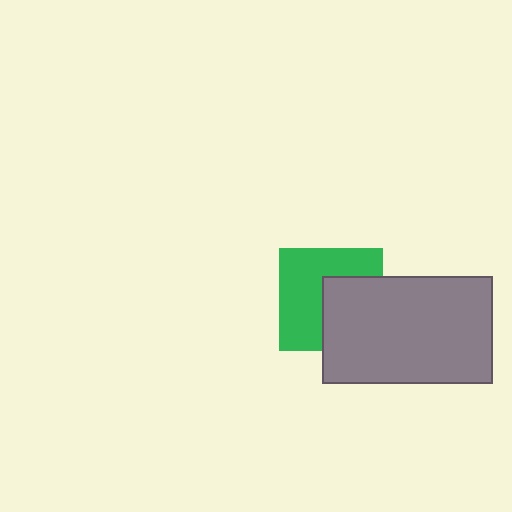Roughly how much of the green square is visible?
About half of it is visible (roughly 56%).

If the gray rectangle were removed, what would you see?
You would see the complete green square.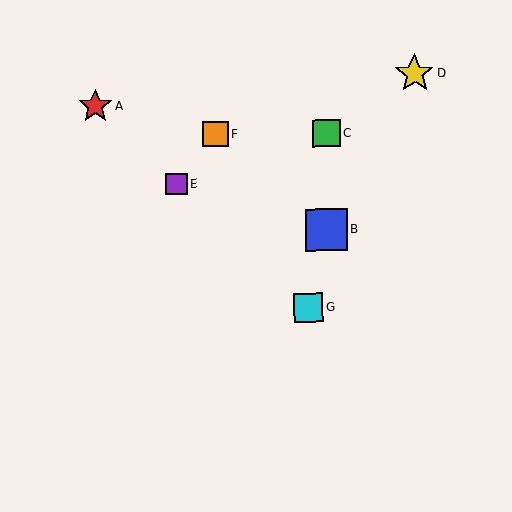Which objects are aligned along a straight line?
Objects A, E, G are aligned along a straight line.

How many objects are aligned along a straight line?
3 objects (A, E, G) are aligned along a straight line.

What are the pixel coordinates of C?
Object C is at (326, 133).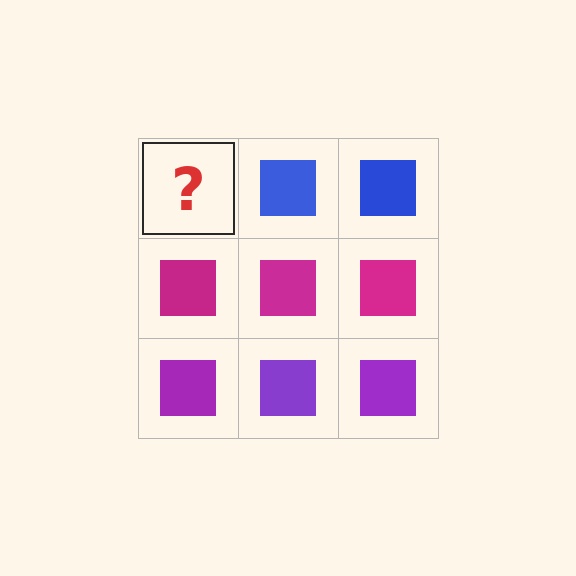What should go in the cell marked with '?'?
The missing cell should contain a blue square.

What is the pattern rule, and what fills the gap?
The rule is that each row has a consistent color. The gap should be filled with a blue square.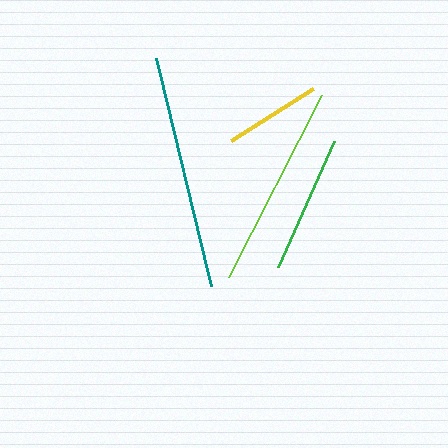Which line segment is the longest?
The teal line is the longest at approximately 235 pixels.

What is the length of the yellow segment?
The yellow segment is approximately 97 pixels long.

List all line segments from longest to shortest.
From longest to shortest: teal, lime, green, yellow.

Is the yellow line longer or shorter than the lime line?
The lime line is longer than the yellow line.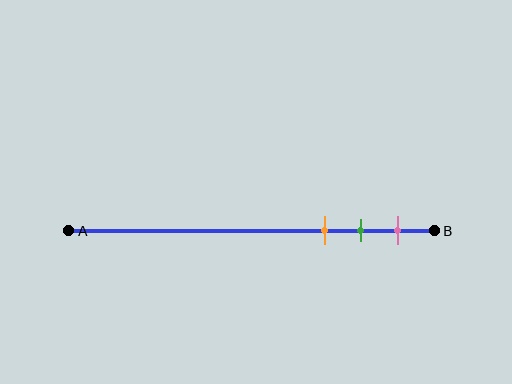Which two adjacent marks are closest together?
The green and pink marks are the closest adjacent pair.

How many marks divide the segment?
There are 3 marks dividing the segment.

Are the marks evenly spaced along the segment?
Yes, the marks are approximately evenly spaced.